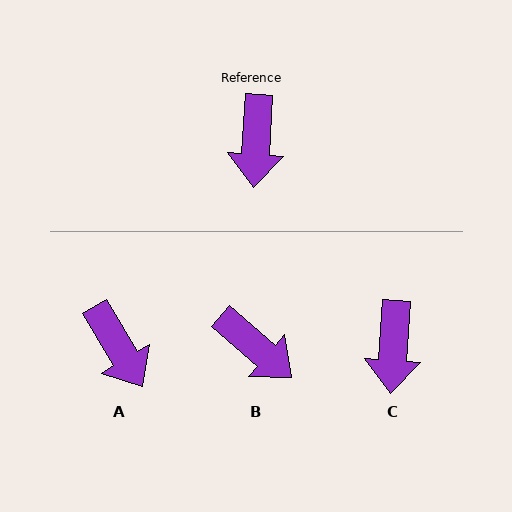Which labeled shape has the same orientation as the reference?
C.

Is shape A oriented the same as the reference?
No, it is off by about 35 degrees.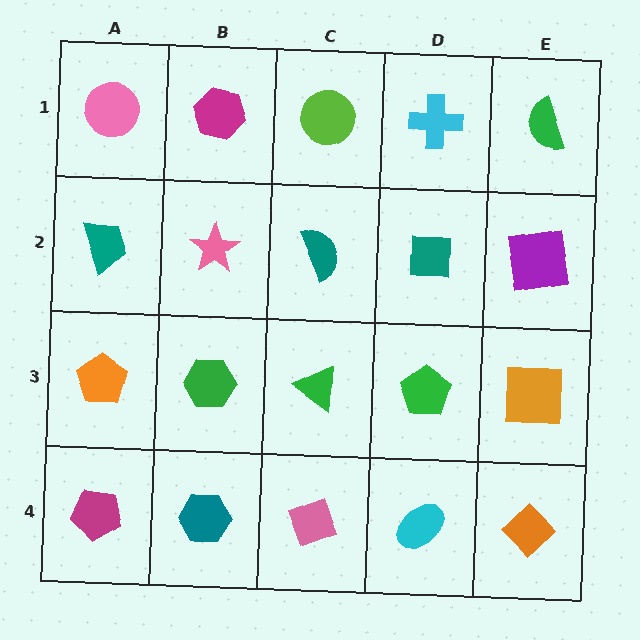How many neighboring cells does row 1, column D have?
3.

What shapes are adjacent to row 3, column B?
A pink star (row 2, column B), a teal hexagon (row 4, column B), an orange pentagon (row 3, column A), a green triangle (row 3, column C).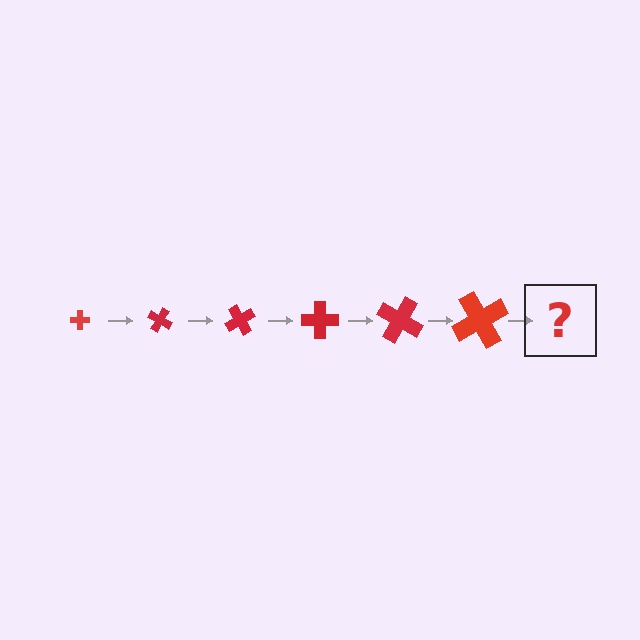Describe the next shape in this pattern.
It should be a cross, larger than the previous one and rotated 180 degrees from the start.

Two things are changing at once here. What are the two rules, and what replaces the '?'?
The two rules are that the cross grows larger each step and it rotates 30 degrees each step. The '?' should be a cross, larger than the previous one and rotated 180 degrees from the start.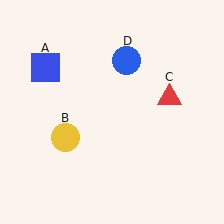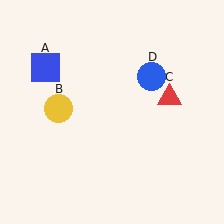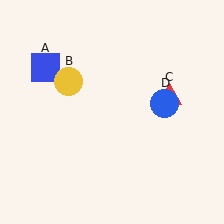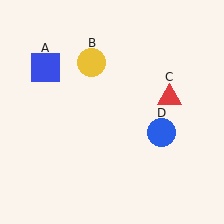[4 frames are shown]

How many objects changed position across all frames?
2 objects changed position: yellow circle (object B), blue circle (object D).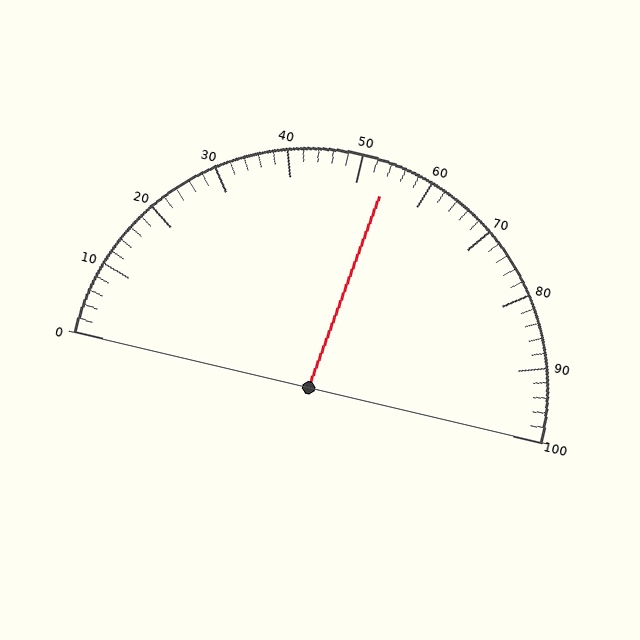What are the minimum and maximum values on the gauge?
The gauge ranges from 0 to 100.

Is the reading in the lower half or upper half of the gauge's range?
The reading is in the upper half of the range (0 to 100).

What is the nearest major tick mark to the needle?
The nearest major tick mark is 50.